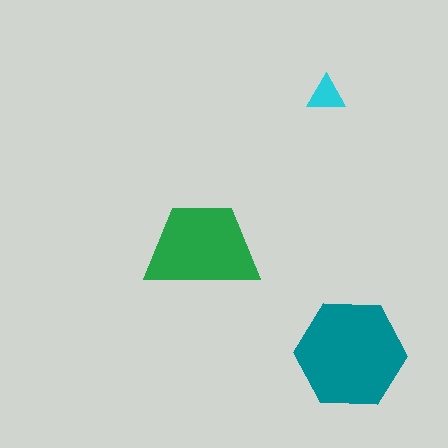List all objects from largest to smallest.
The teal hexagon, the green trapezoid, the cyan triangle.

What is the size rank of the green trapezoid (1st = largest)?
2nd.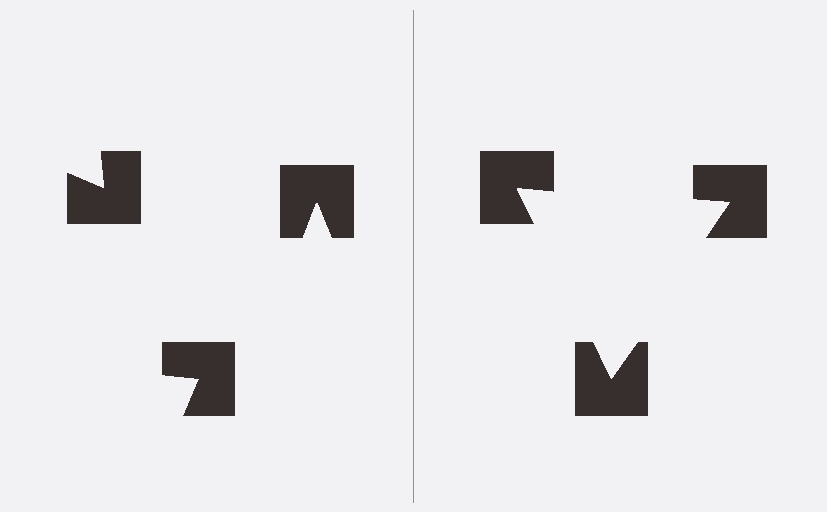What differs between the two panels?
The notched squares are positioned identically on both sides; only the wedge orientations differ. On the right they align to a triangle; on the left they are misaligned.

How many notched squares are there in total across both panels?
6 — 3 on each side.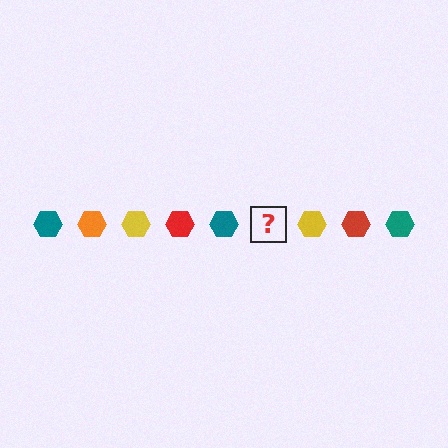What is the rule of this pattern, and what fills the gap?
The rule is that the pattern cycles through teal, orange, yellow, red hexagons. The gap should be filled with an orange hexagon.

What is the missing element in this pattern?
The missing element is an orange hexagon.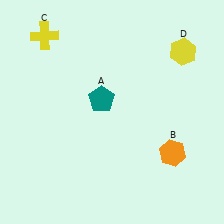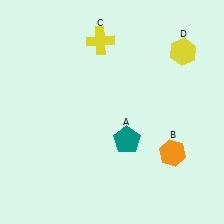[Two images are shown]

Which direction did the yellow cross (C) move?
The yellow cross (C) moved right.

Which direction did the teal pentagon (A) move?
The teal pentagon (A) moved down.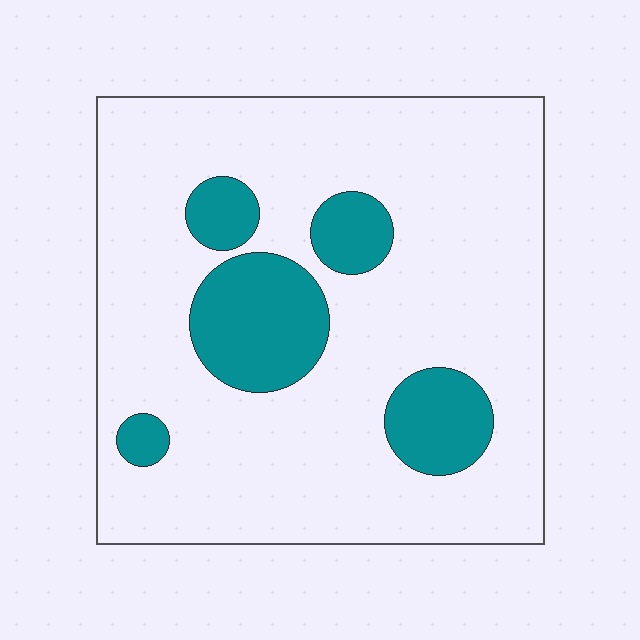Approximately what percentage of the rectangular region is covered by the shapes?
Approximately 20%.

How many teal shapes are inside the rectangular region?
5.